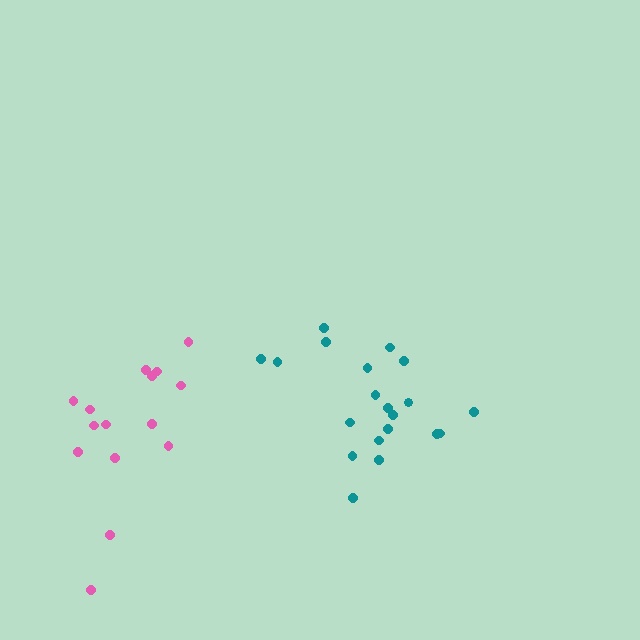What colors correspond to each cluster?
The clusters are colored: pink, teal.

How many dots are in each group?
Group 1: 15 dots, Group 2: 20 dots (35 total).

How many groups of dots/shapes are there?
There are 2 groups.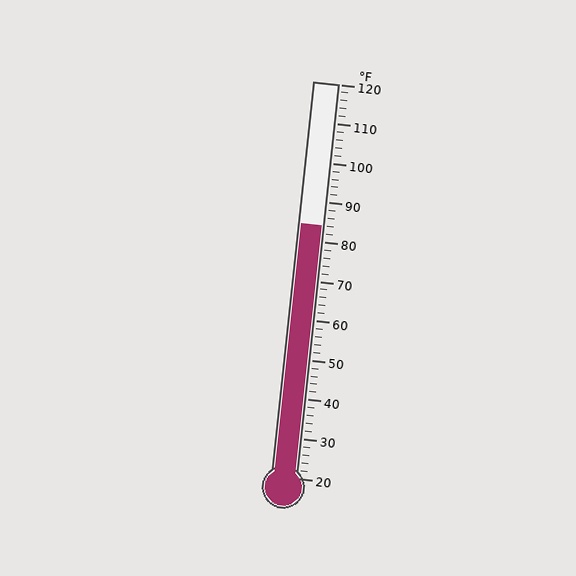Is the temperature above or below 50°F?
The temperature is above 50°F.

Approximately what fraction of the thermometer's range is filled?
The thermometer is filled to approximately 65% of its range.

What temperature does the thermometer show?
The thermometer shows approximately 84°F.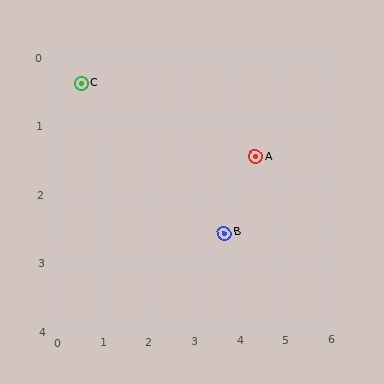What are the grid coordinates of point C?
Point C is at approximately (0.6, 0.4).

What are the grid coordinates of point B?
Point B is at approximately (3.7, 2.6).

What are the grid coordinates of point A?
Point A is at approximately (4.4, 1.5).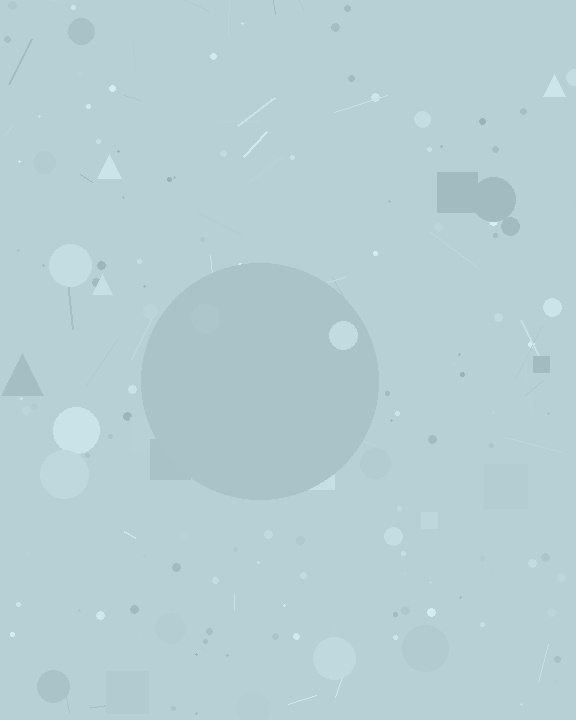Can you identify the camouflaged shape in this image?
The camouflaged shape is a circle.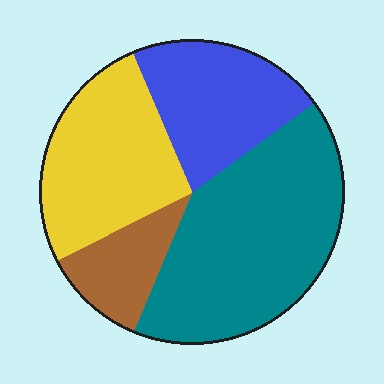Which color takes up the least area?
Brown, at roughly 10%.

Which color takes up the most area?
Teal, at roughly 40%.